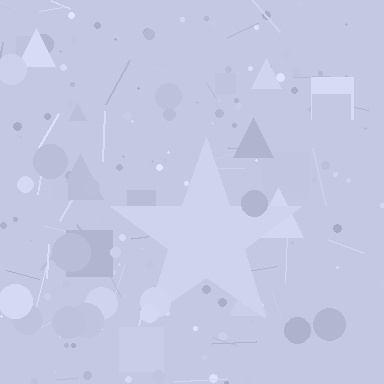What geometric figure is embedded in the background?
A star is embedded in the background.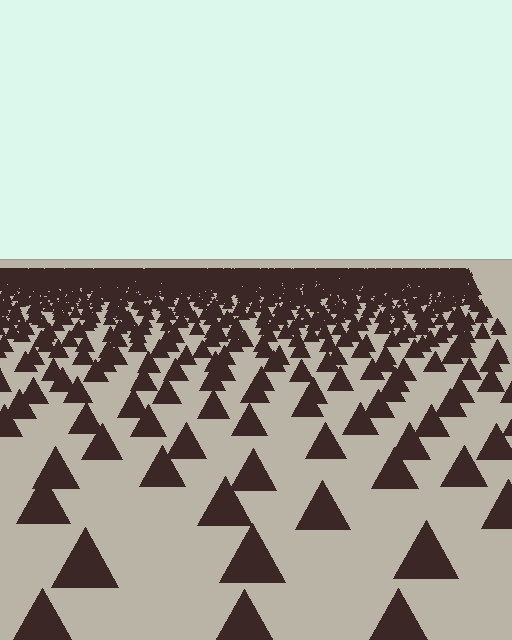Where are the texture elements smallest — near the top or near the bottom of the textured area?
Near the top.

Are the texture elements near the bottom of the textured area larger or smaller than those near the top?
Larger. Near the bottom, elements are closer to the viewer and appear at a bigger on-screen size.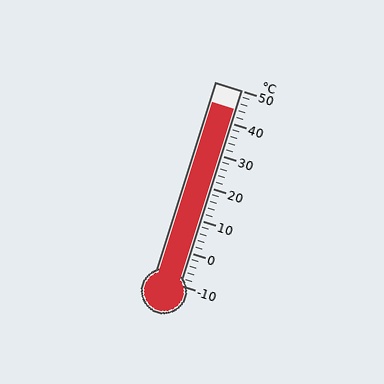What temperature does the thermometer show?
The thermometer shows approximately 44°C.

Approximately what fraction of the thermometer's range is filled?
The thermometer is filled to approximately 90% of its range.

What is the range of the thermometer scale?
The thermometer scale ranges from -10°C to 50°C.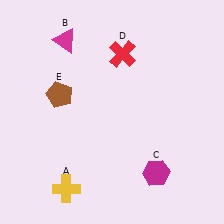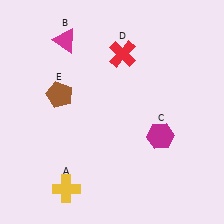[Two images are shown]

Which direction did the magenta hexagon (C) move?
The magenta hexagon (C) moved up.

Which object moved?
The magenta hexagon (C) moved up.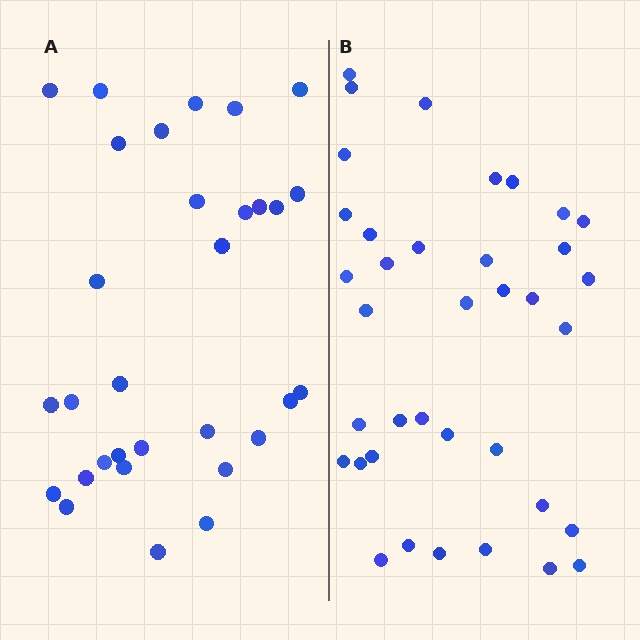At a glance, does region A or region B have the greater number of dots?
Region B (the right region) has more dots.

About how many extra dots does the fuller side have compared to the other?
Region B has about 6 more dots than region A.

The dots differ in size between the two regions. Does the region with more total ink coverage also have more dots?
No. Region A has more total ink coverage because its dots are larger, but region B actually contains more individual dots. Total area can be misleading — the number of items is what matters here.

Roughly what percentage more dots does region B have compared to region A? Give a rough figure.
About 20% more.